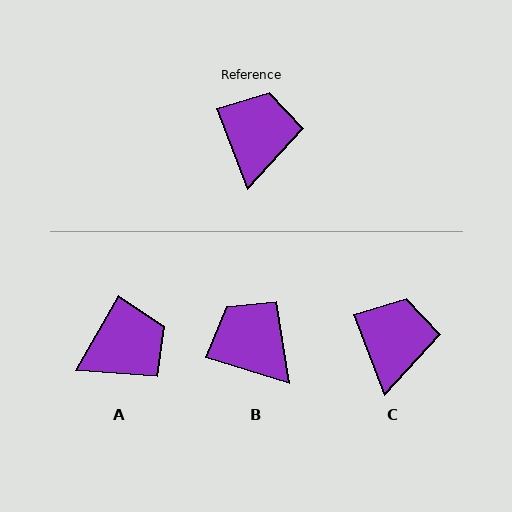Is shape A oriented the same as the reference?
No, it is off by about 51 degrees.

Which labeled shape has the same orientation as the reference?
C.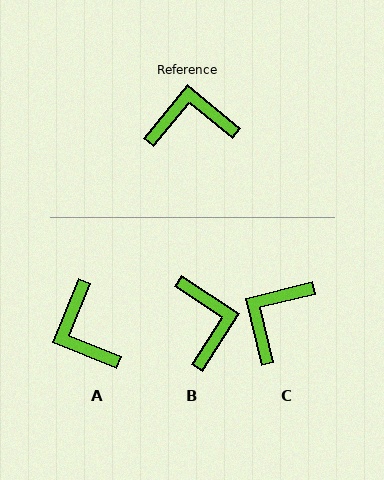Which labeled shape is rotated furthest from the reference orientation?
A, about 107 degrees away.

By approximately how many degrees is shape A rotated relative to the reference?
Approximately 107 degrees counter-clockwise.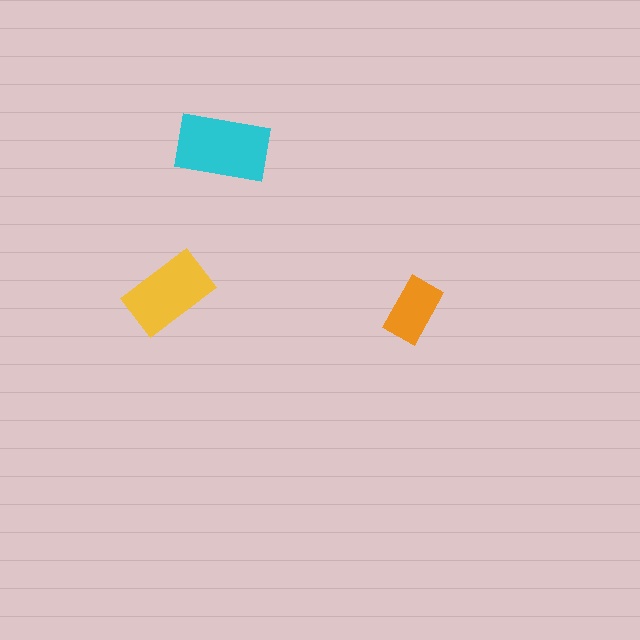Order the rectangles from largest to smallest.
the cyan one, the yellow one, the orange one.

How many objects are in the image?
There are 3 objects in the image.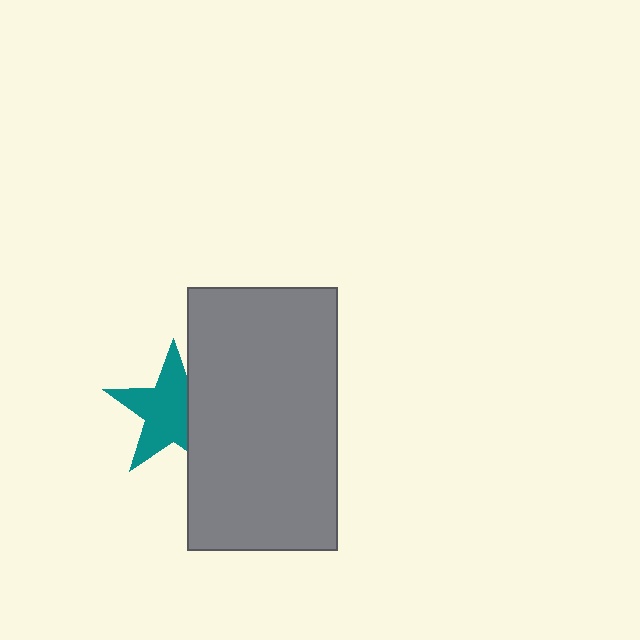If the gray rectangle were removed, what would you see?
You would see the complete teal star.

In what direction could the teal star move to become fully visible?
The teal star could move left. That would shift it out from behind the gray rectangle entirely.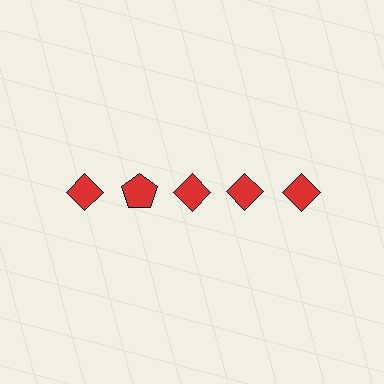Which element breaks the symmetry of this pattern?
The red pentagon in the top row, second from left column breaks the symmetry. All other shapes are red diamonds.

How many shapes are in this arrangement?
There are 5 shapes arranged in a grid pattern.